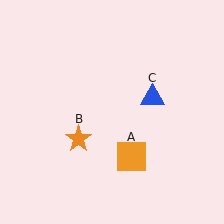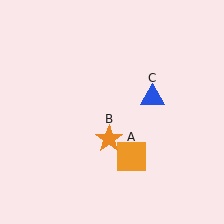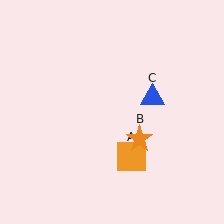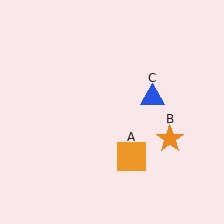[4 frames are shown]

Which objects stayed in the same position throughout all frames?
Orange square (object A) and blue triangle (object C) remained stationary.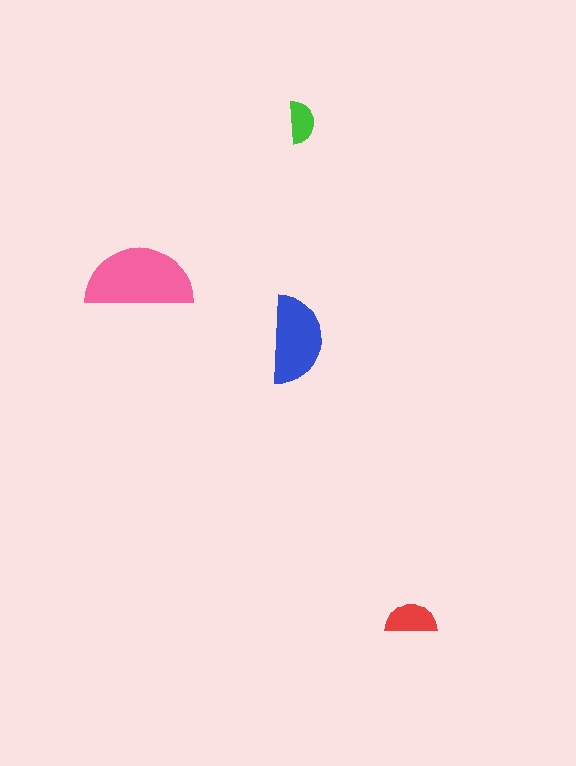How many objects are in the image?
There are 4 objects in the image.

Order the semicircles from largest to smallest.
the pink one, the blue one, the red one, the green one.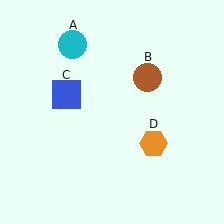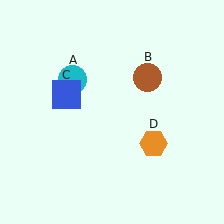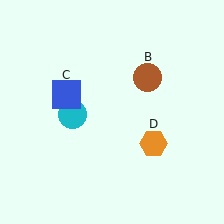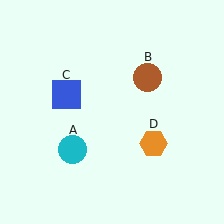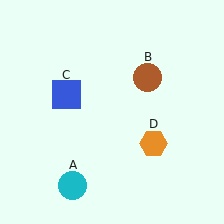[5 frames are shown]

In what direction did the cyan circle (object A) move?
The cyan circle (object A) moved down.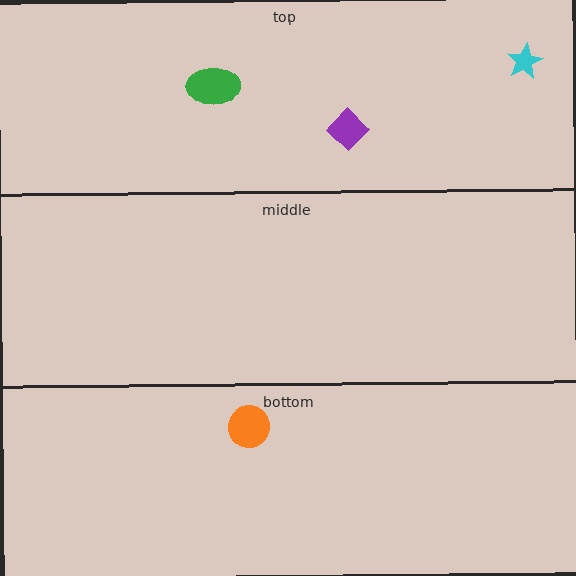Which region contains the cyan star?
The top region.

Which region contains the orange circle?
The bottom region.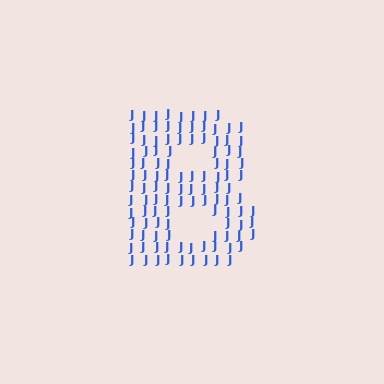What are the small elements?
The small elements are letter J's.